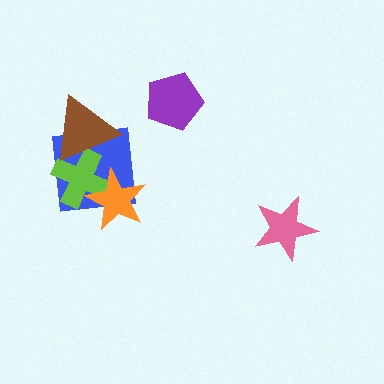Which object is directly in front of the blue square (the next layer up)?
The lime cross is directly in front of the blue square.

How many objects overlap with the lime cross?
3 objects overlap with the lime cross.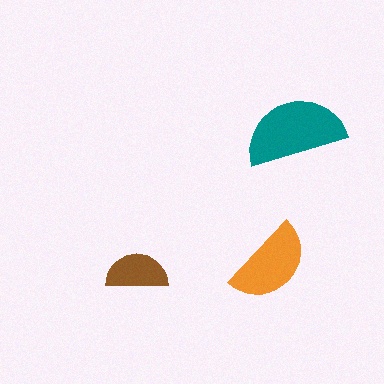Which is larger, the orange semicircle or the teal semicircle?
The teal one.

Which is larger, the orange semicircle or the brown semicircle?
The orange one.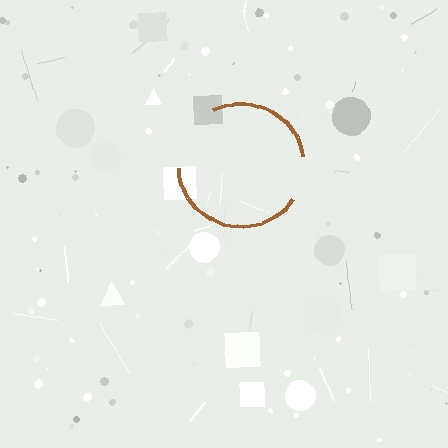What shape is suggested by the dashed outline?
The dashed outline suggests a circle.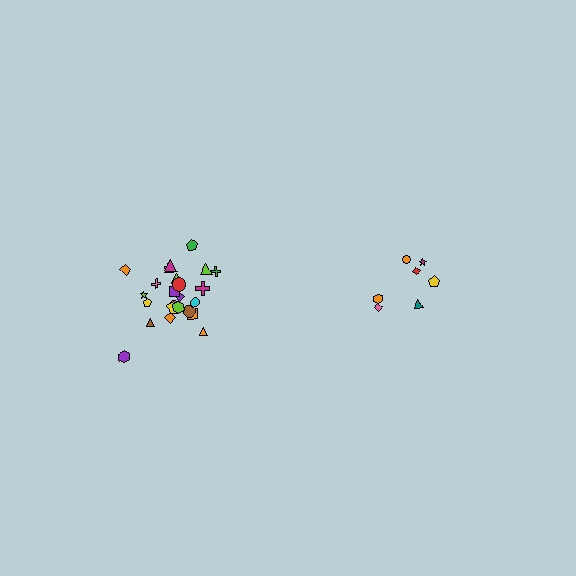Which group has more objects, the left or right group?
The left group.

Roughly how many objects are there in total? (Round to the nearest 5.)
Roughly 30 objects in total.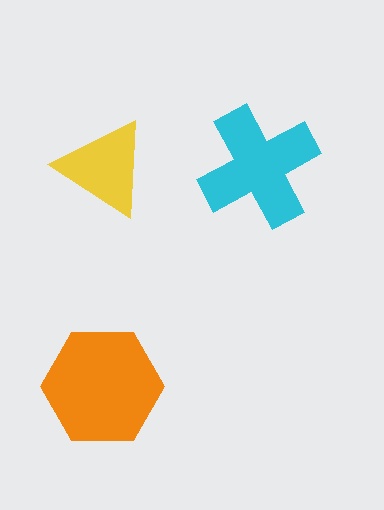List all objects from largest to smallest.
The orange hexagon, the cyan cross, the yellow triangle.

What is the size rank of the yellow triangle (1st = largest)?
3rd.